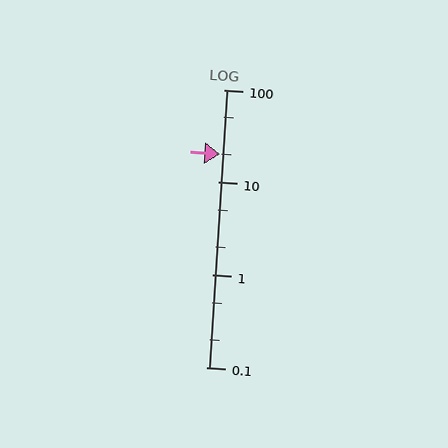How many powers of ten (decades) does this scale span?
The scale spans 3 decades, from 0.1 to 100.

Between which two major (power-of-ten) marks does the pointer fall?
The pointer is between 10 and 100.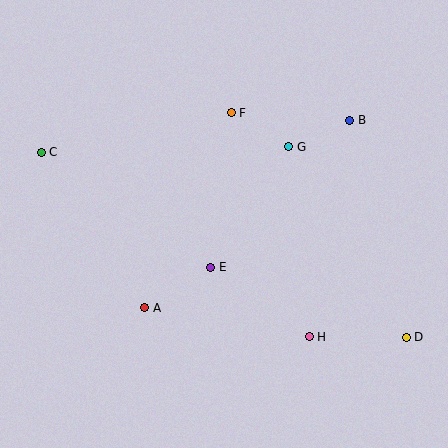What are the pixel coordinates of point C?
Point C is at (41, 152).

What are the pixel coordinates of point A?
Point A is at (145, 308).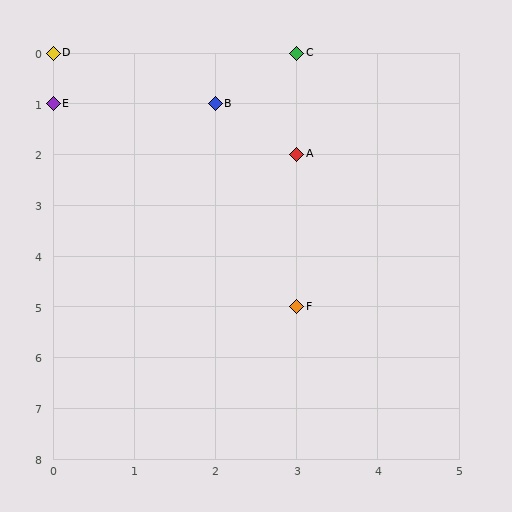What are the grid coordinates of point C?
Point C is at grid coordinates (3, 0).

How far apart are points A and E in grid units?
Points A and E are 3 columns and 1 row apart (about 3.2 grid units diagonally).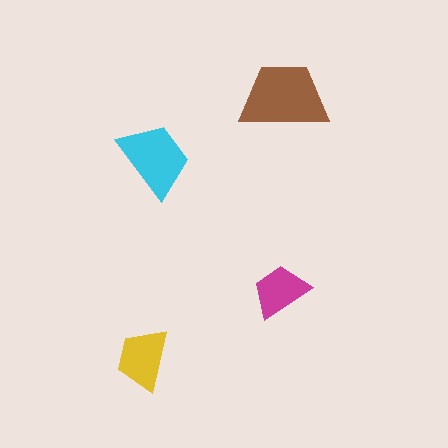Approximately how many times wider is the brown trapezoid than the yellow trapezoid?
About 1.5 times wider.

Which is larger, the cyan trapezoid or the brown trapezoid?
The brown one.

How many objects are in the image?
There are 4 objects in the image.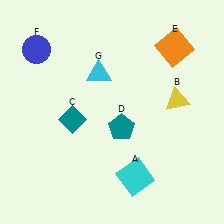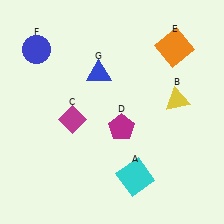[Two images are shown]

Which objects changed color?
C changed from teal to magenta. D changed from teal to magenta. G changed from cyan to blue.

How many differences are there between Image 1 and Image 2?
There are 3 differences between the two images.